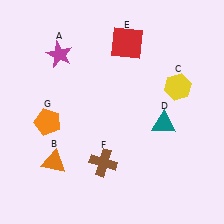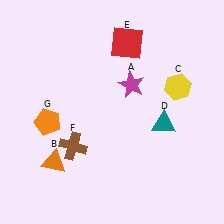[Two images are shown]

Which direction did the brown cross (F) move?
The brown cross (F) moved left.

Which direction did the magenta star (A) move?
The magenta star (A) moved right.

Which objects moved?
The objects that moved are: the magenta star (A), the brown cross (F).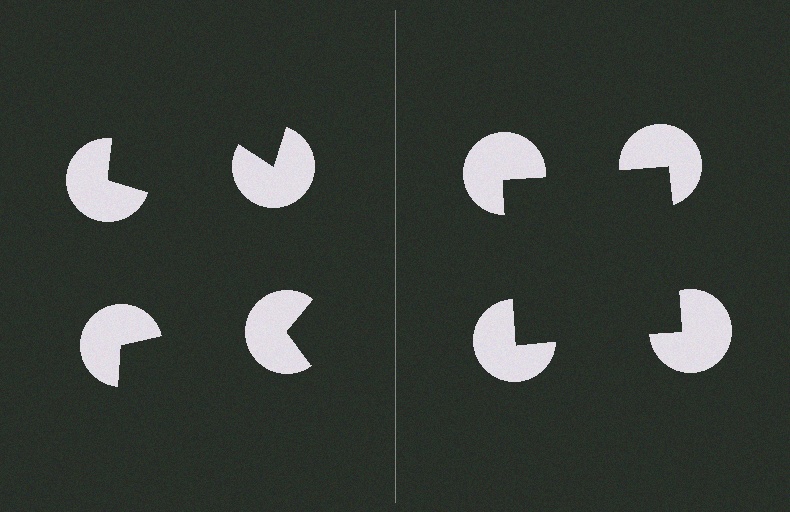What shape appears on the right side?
An illusory square.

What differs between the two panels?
The pac-man discs are positioned identically on both sides; only the wedge orientations differ. On the right they align to a square; on the left they are misaligned.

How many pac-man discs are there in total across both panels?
8 — 4 on each side.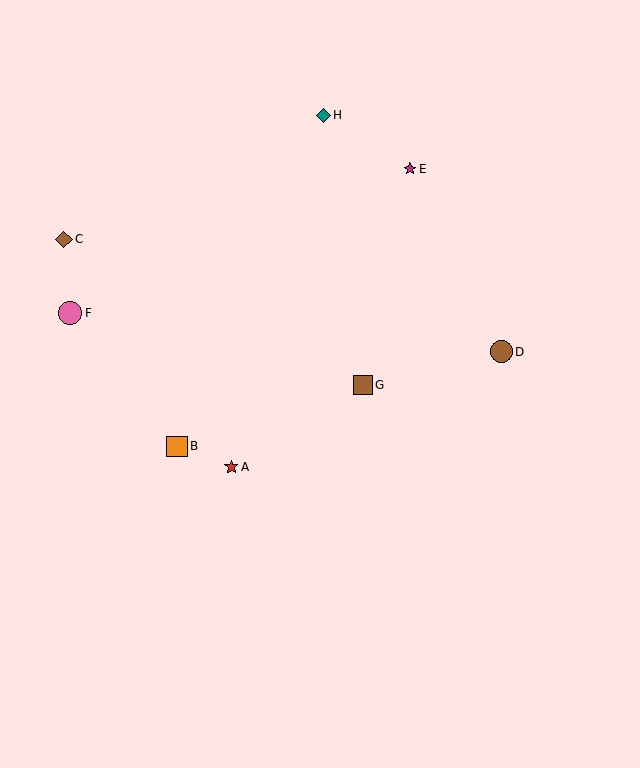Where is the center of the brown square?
The center of the brown square is at (363, 385).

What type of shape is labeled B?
Shape B is an orange square.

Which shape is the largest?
The pink circle (labeled F) is the largest.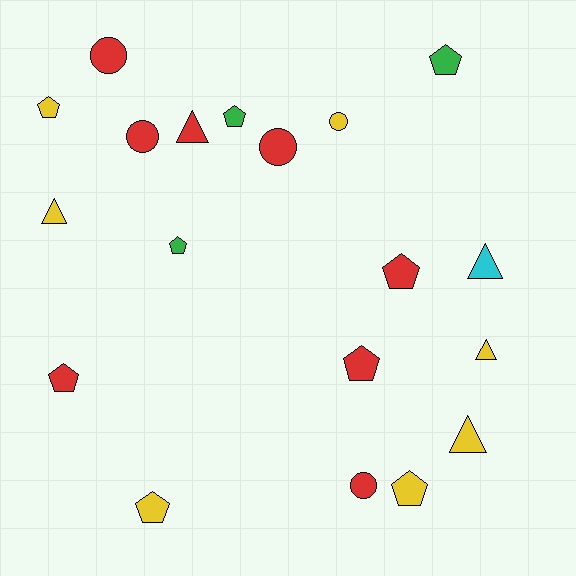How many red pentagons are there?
There are 3 red pentagons.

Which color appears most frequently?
Red, with 8 objects.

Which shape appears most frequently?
Pentagon, with 9 objects.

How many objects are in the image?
There are 19 objects.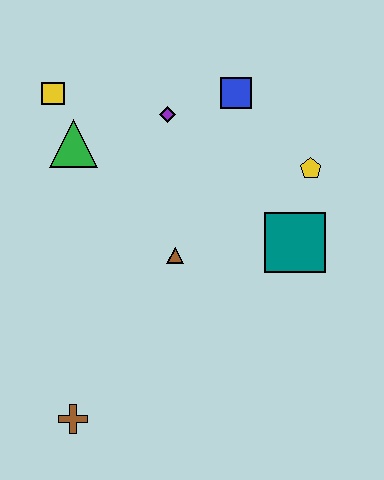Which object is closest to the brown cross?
The brown triangle is closest to the brown cross.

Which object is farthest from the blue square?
The brown cross is farthest from the blue square.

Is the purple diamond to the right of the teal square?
No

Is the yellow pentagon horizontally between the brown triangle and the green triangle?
No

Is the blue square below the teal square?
No